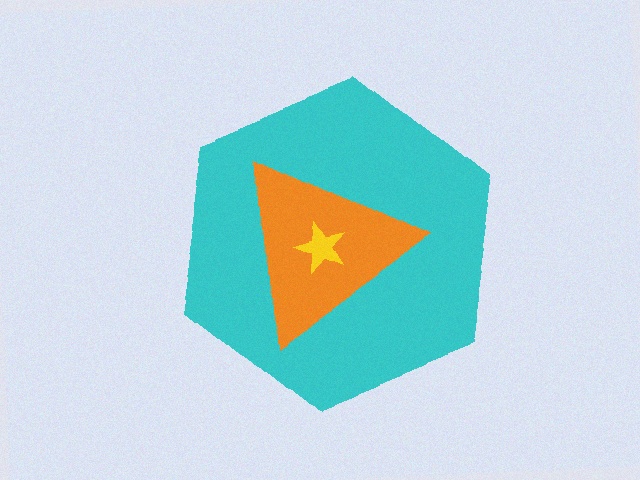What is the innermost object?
The yellow star.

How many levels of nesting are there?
3.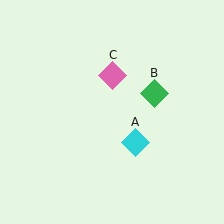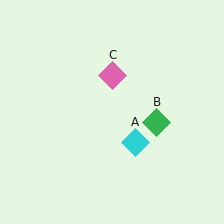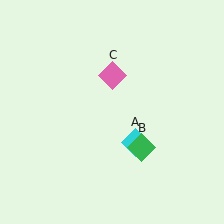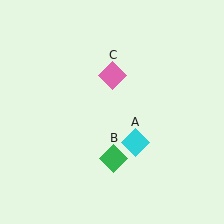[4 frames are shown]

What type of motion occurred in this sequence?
The green diamond (object B) rotated clockwise around the center of the scene.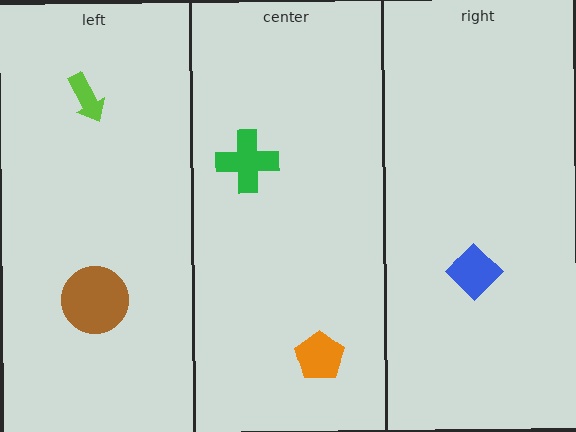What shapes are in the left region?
The brown circle, the lime arrow.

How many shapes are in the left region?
2.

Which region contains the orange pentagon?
The center region.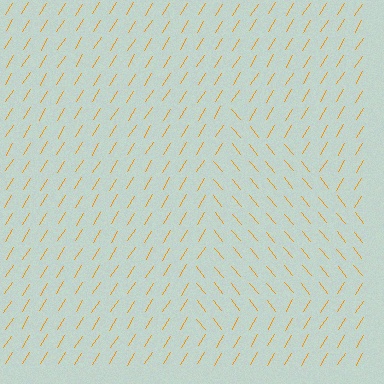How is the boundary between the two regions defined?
The boundary is defined purely by a change in line orientation (approximately 71 degrees difference). All lines are the same color and thickness.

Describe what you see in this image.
The image is filled with small orange line segments. A triangle region in the image has lines oriented differently from the surrounding lines, creating a visible texture boundary.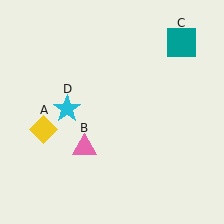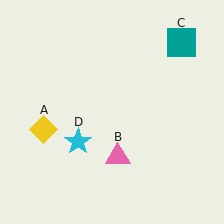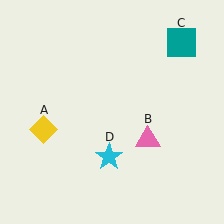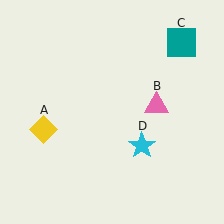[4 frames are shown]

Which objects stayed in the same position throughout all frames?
Yellow diamond (object A) and teal square (object C) remained stationary.